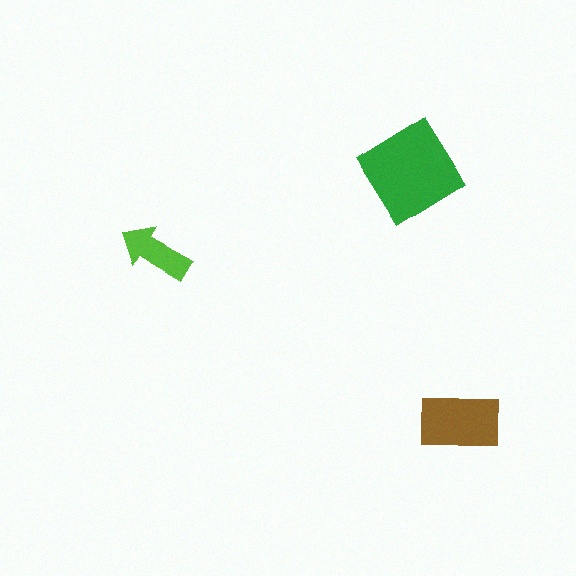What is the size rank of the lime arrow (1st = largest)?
3rd.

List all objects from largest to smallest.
The green diamond, the brown rectangle, the lime arrow.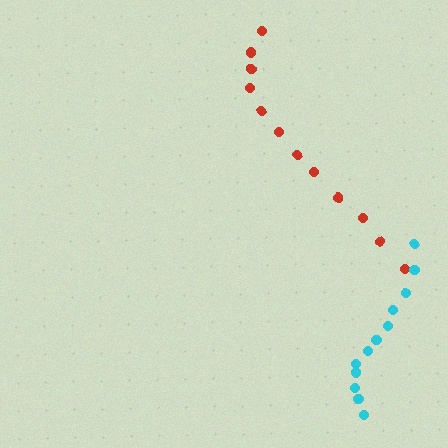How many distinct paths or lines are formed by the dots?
There are 2 distinct paths.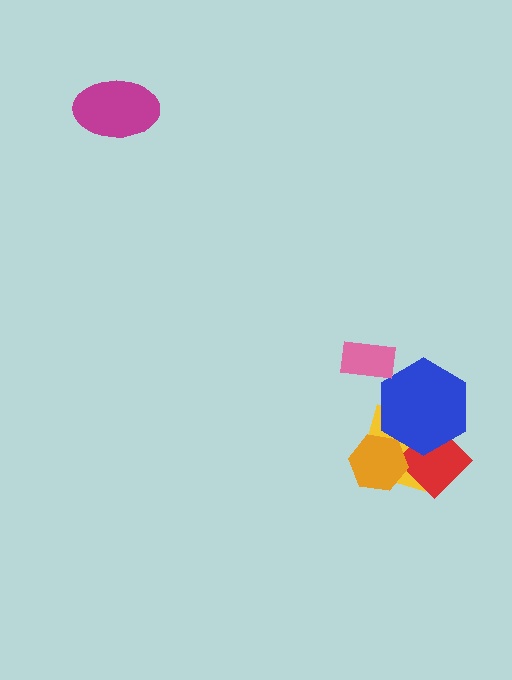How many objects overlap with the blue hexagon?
2 objects overlap with the blue hexagon.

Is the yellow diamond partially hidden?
Yes, it is partially covered by another shape.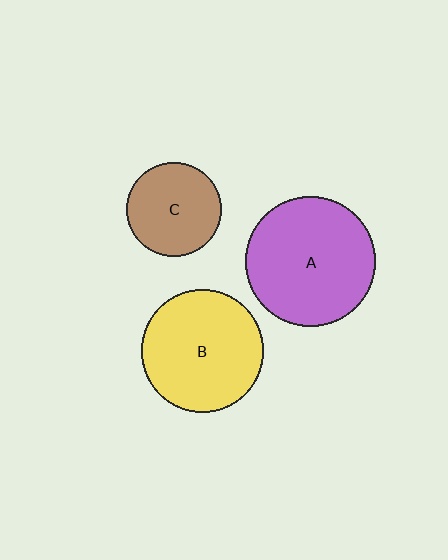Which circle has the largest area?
Circle A (purple).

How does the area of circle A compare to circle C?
Approximately 1.9 times.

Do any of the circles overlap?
No, none of the circles overlap.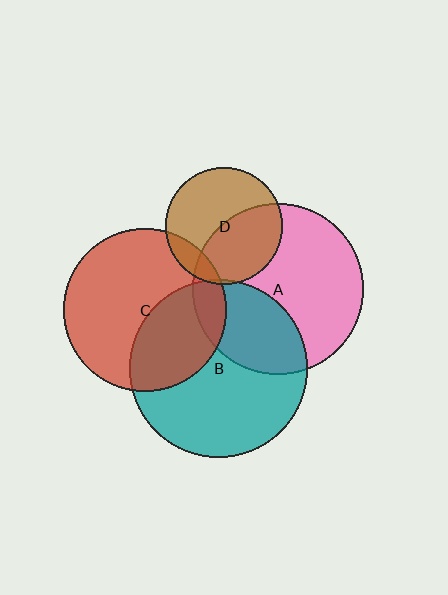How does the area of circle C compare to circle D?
Approximately 1.9 times.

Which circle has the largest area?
Circle B (teal).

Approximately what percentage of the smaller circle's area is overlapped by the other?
Approximately 35%.